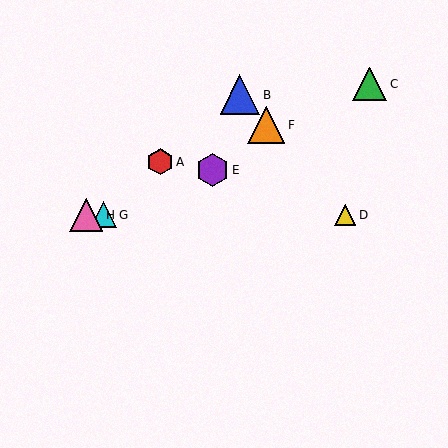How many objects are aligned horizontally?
3 objects (D, G, H) are aligned horizontally.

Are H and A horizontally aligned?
No, H is at y≈215 and A is at y≈162.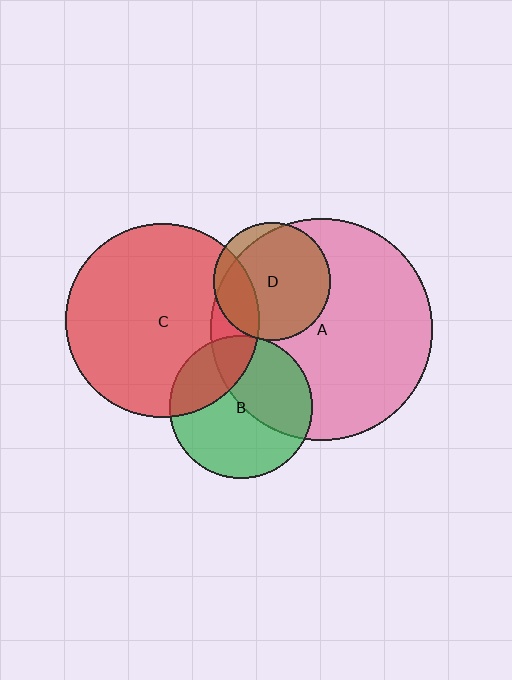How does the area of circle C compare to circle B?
Approximately 1.8 times.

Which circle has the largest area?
Circle A (pink).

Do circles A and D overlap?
Yes.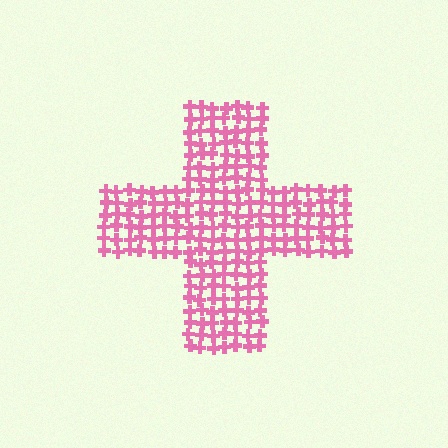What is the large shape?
The large shape is a cross.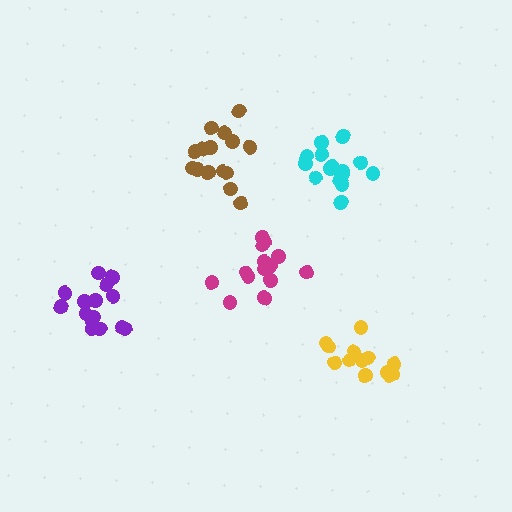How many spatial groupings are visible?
There are 5 spatial groupings.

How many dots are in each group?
Group 1: 14 dots, Group 2: 14 dots, Group 3: 15 dots, Group 4: 15 dots, Group 5: 15 dots (73 total).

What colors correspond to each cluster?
The clusters are colored: magenta, yellow, cyan, brown, purple.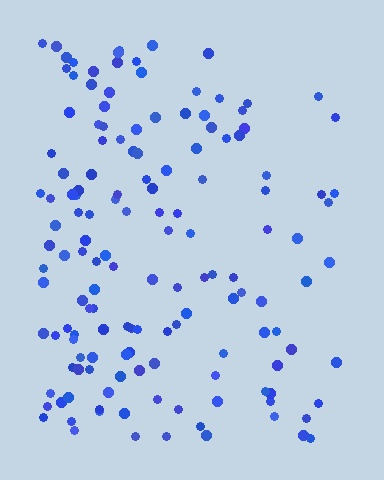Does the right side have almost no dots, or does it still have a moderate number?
Still a moderate number, just noticeably fewer than the left.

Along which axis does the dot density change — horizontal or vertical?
Horizontal.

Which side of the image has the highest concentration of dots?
The left.